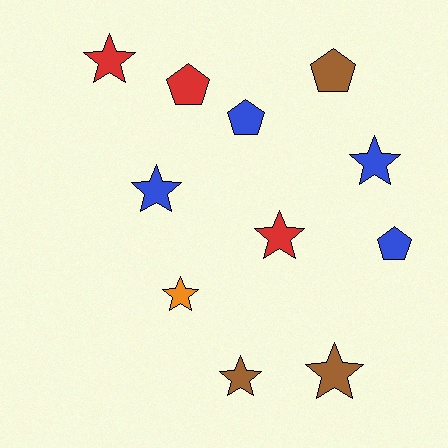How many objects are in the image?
There are 11 objects.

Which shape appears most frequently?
Star, with 7 objects.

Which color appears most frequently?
Blue, with 4 objects.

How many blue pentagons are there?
There are 2 blue pentagons.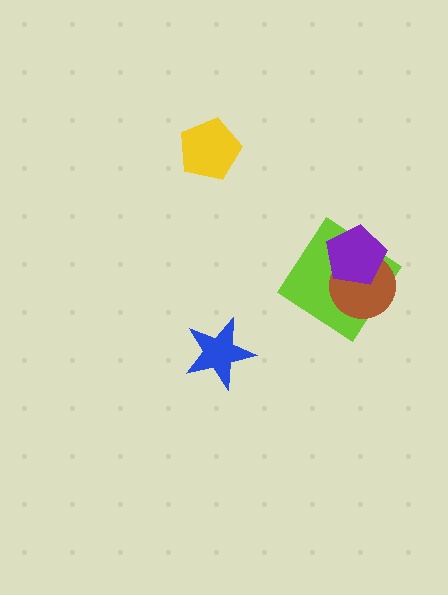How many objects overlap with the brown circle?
2 objects overlap with the brown circle.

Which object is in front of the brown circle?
The purple pentagon is in front of the brown circle.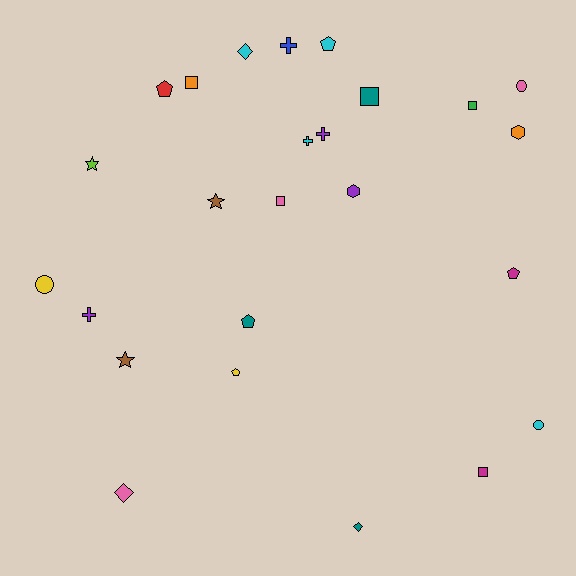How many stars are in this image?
There are 3 stars.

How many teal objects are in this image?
There are 3 teal objects.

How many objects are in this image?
There are 25 objects.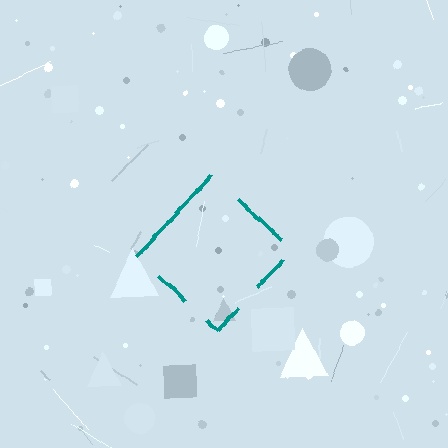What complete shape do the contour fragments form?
The contour fragments form a diamond.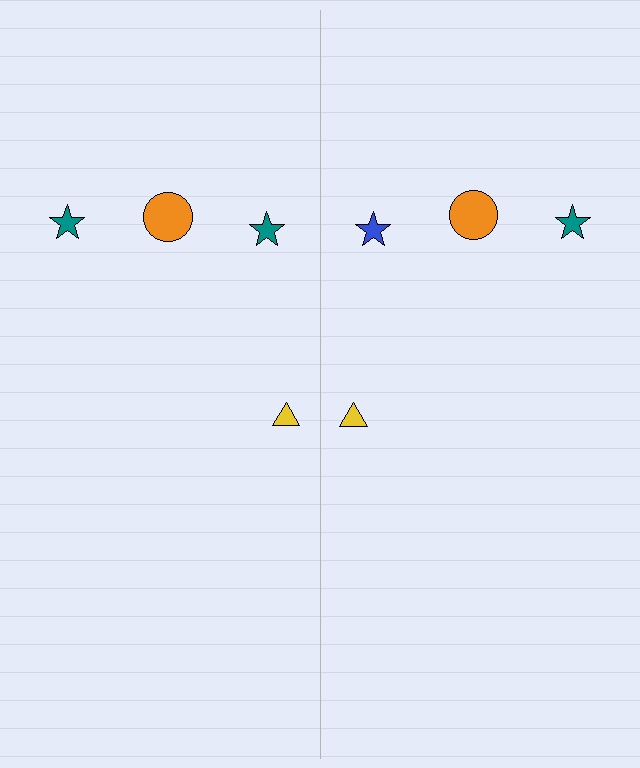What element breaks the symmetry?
The blue star on the right side breaks the symmetry — its mirror counterpart is teal.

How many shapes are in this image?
There are 8 shapes in this image.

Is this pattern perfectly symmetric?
No, the pattern is not perfectly symmetric. The blue star on the right side breaks the symmetry — its mirror counterpart is teal.